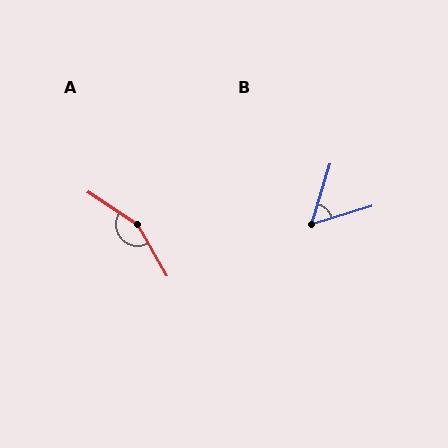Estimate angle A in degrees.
Approximately 153 degrees.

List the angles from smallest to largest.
B (56°), A (153°).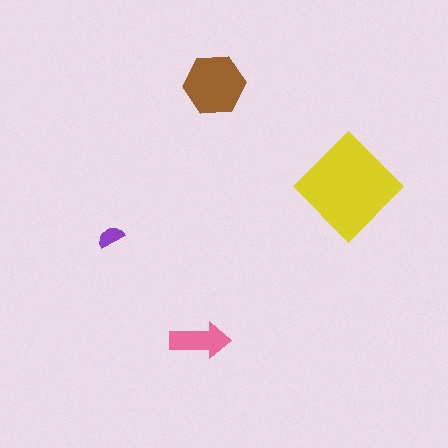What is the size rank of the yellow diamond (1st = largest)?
1st.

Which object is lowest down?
The pink arrow is bottommost.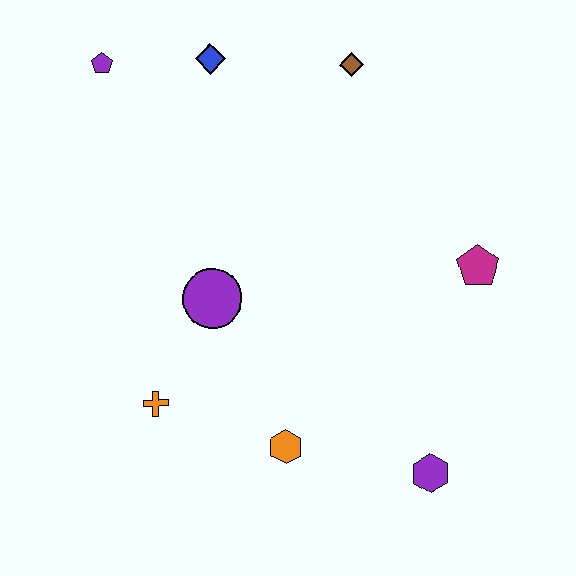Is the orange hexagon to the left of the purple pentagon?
No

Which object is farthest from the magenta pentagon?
The purple pentagon is farthest from the magenta pentagon.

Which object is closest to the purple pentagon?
The blue diamond is closest to the purple pentagon.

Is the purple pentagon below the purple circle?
No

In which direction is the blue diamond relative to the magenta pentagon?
The blue diamond is to the left of the magenta pentagon.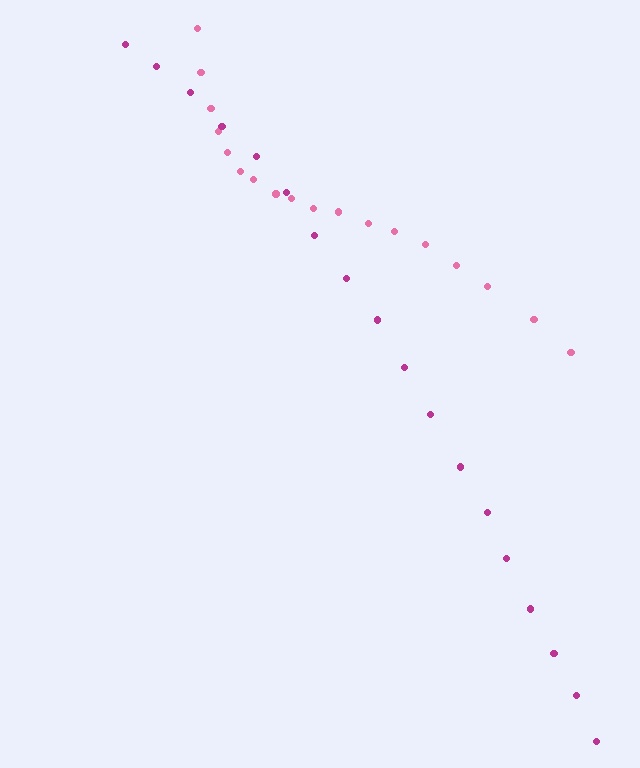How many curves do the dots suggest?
There are 2 distinct paths.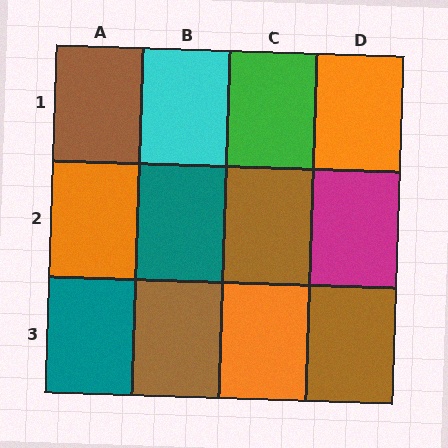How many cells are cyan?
1 cell is cyan.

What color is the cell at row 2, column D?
Magenta.